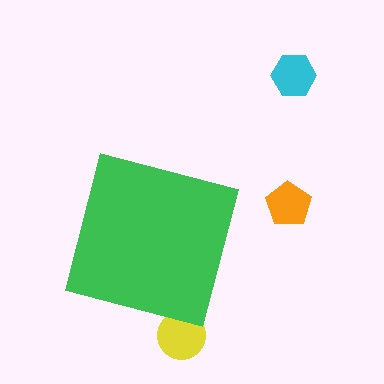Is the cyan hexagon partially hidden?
No, the cyan hexagon is fully visible.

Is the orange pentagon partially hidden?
No, the orange pentagon is fully visible.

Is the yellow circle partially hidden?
Yes, the yellow circle is partially hidden behind the green square.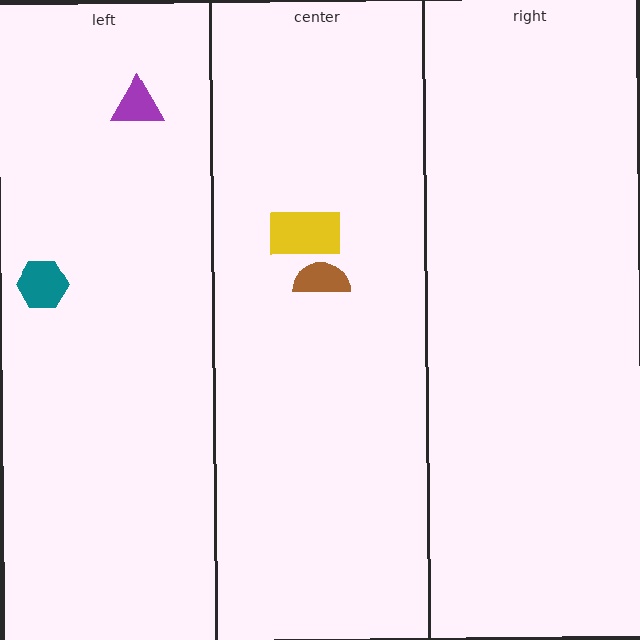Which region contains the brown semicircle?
The center region.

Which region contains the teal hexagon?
The left region.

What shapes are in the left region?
The teal hexagon, the purple triangle.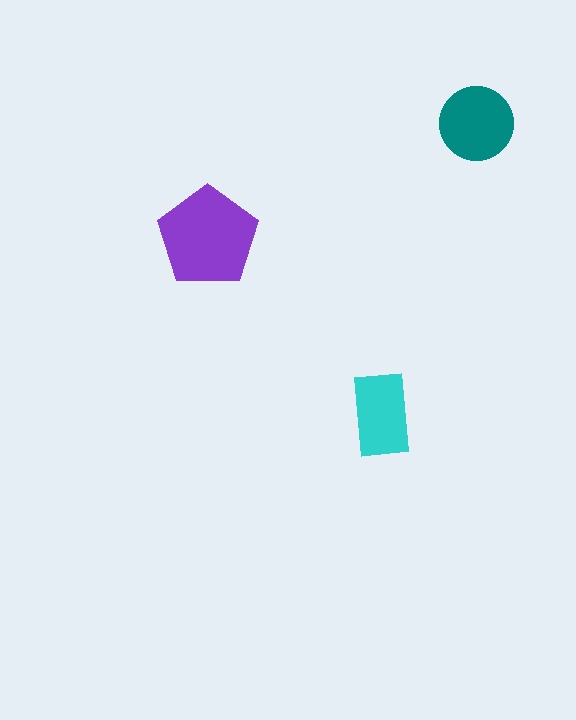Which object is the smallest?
The cyan rectangle.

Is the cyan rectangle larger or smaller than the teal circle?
Smaller.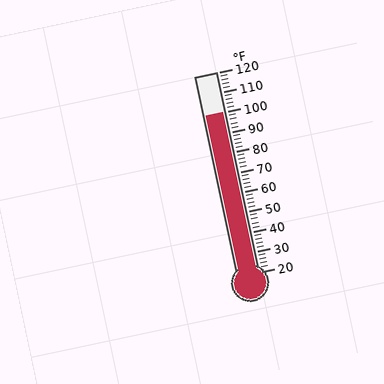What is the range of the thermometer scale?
The thermometer scale ranges from 20°F to 120°F.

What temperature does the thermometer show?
The thermometer shows approximately 100°F.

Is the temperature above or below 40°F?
The temperature is above 40°F.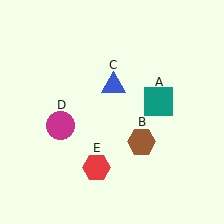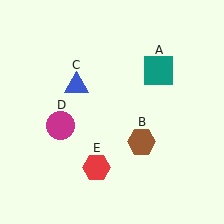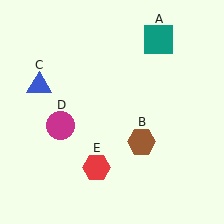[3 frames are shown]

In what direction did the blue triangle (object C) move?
The blue triangle (object C) moved left.